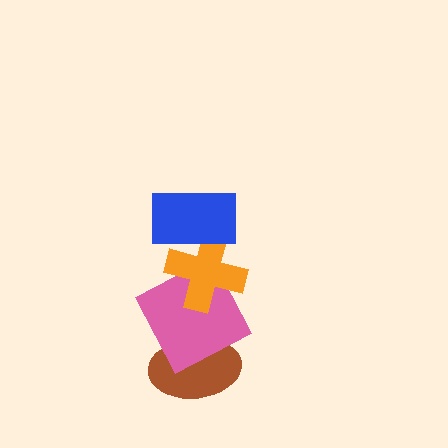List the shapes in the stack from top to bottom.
From top to bottom: the blue rectangle, the orange cross, the pink square, the brown ellipse.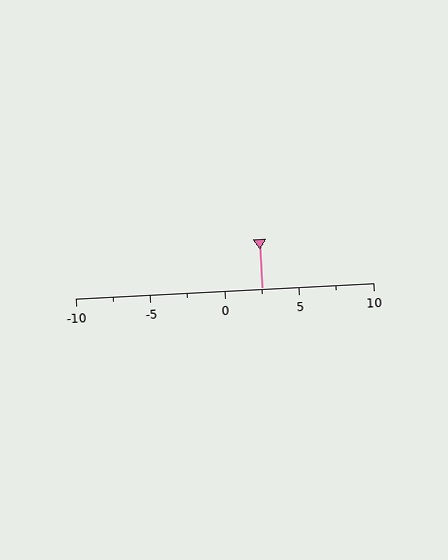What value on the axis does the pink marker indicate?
The marker indicates approximately 2.5.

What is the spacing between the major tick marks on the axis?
The major ticks are spaced 5 apart.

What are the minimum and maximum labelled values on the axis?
The axis runs from -10 to 10.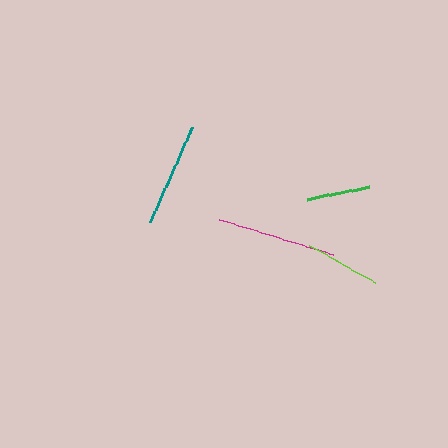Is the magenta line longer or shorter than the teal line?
The magenta line is longer than the teal line.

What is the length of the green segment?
The green segment is approximately 63 pixels long.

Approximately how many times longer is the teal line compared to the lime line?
The teal line is approximately 1.4 times the length of the lime line.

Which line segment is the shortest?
The green line is the shortest at approximately 63 pixels.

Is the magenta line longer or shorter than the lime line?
The magenta line is longer than the lime line.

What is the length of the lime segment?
The lime segment is approximately 75 pixels long.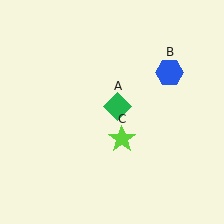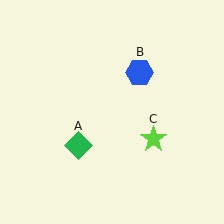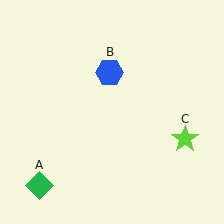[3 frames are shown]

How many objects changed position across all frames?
3 objects changed position: green diamond (object A), blue hexagon (object B), lime star (object C).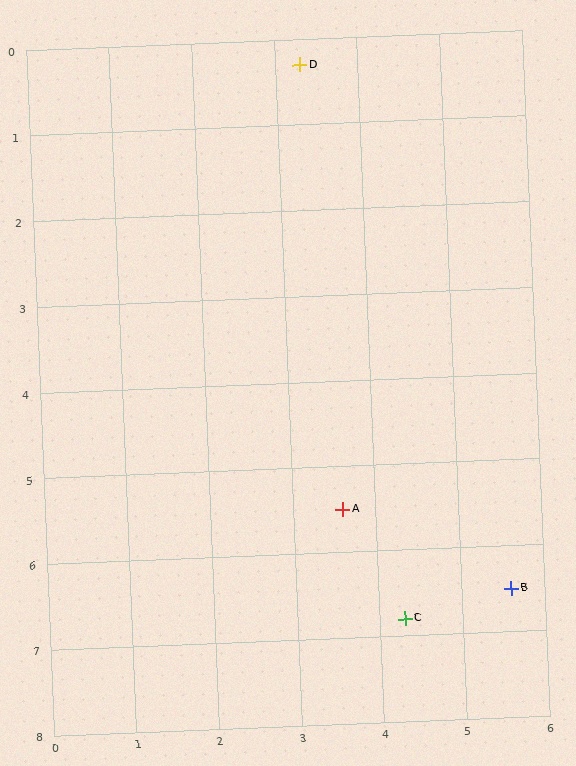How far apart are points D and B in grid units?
Points D and B are about 6.6 grid units apart.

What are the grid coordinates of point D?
Point D is at approximately (3.3, 0.3).